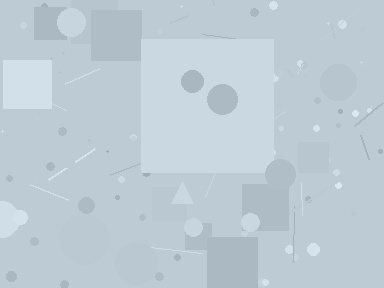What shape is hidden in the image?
A square is hidden in the image.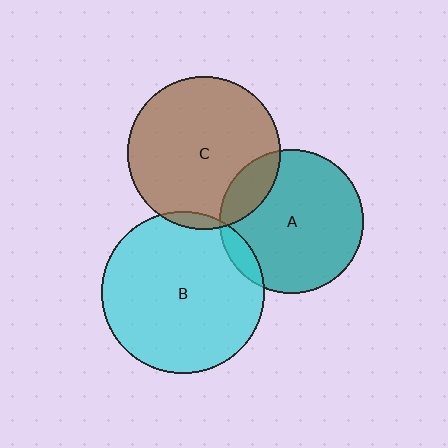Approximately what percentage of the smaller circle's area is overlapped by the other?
Approximately 10%.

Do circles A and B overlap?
Yes.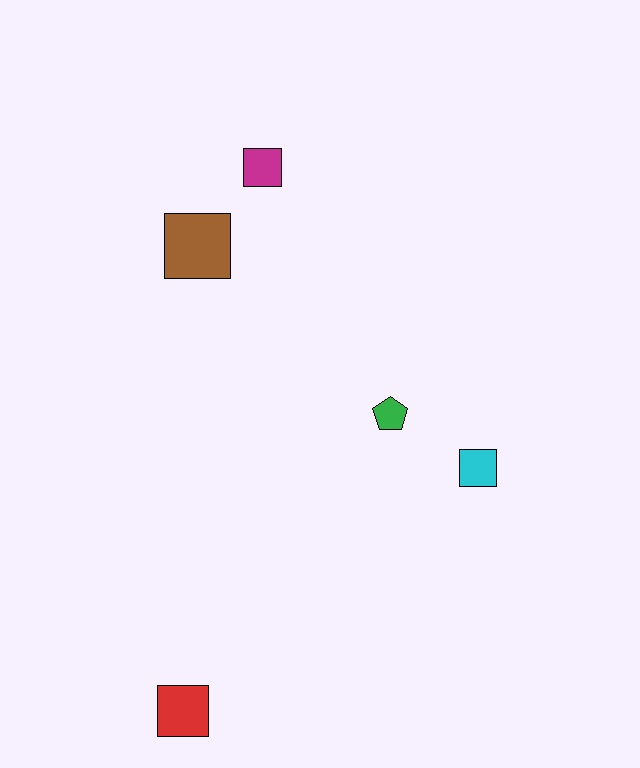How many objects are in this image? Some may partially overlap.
There are 5 objects.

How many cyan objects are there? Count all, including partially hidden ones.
There is 1 cyan object.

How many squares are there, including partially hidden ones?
There are 4 squares.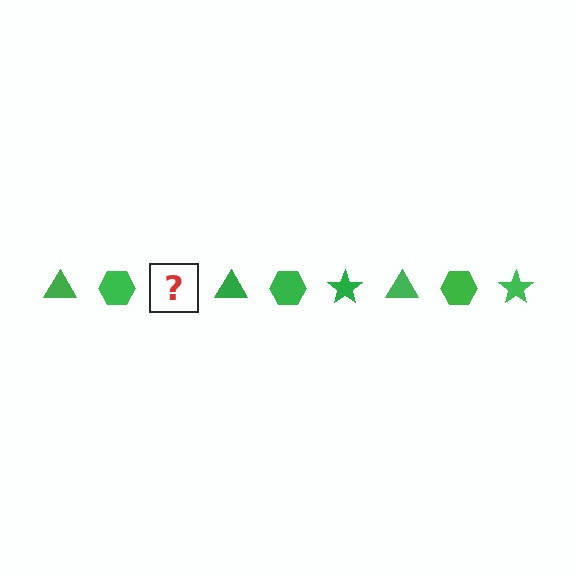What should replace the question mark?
The question mark should be replaced with a green star.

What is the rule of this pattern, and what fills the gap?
The rule is that the pattern cycles through triangle, hexagon, star shapes in green. The gap should be filled with a green star.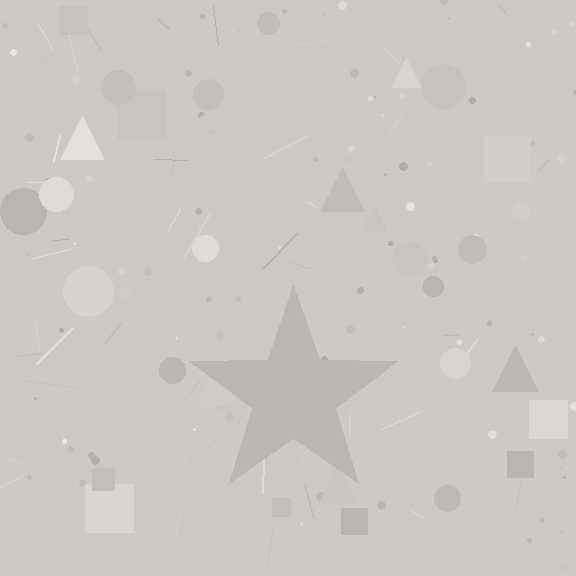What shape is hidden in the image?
A star is hidden in the image.